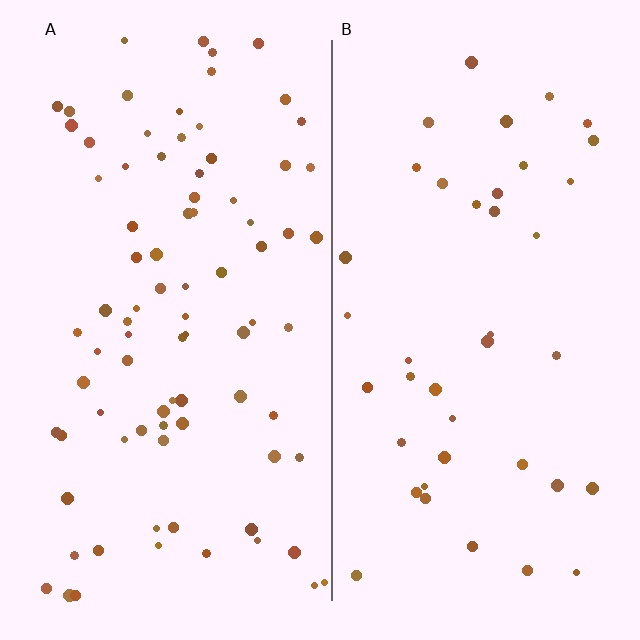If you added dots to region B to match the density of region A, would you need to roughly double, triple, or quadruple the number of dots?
Approximately double.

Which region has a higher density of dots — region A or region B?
A (the left).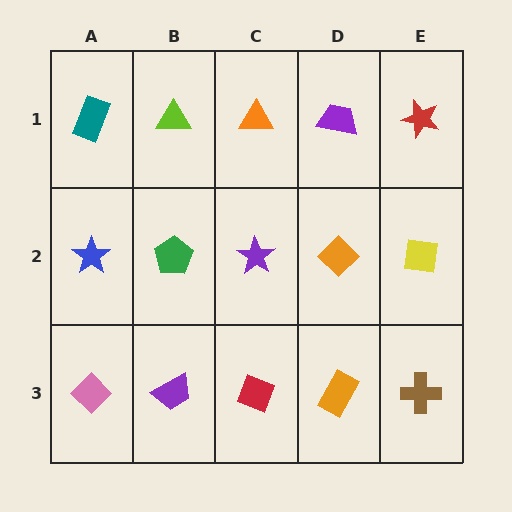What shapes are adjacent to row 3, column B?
A green pentagon (row 2, column B), a pink diamond (row 3, column A), a red diamond (row 3, column C).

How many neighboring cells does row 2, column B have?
4.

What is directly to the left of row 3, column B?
A pink diamond.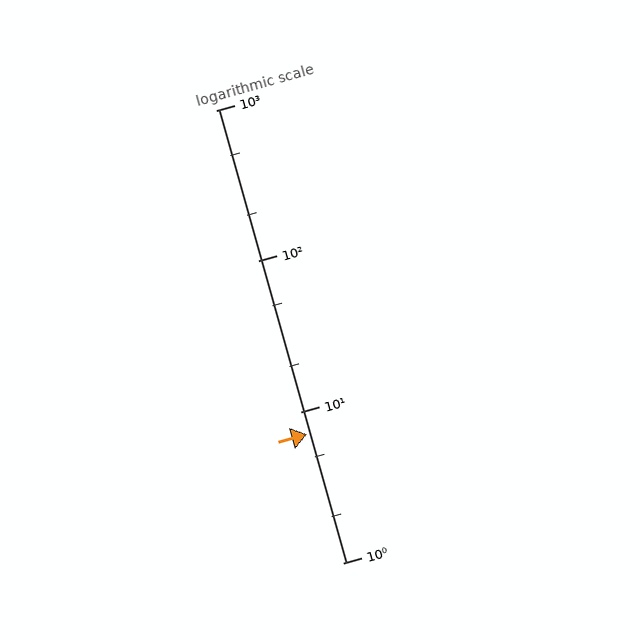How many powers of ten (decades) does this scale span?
The scale spans 3 decades, from 1 to 1000.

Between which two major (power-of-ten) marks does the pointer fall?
The pointer is between 1 and 10.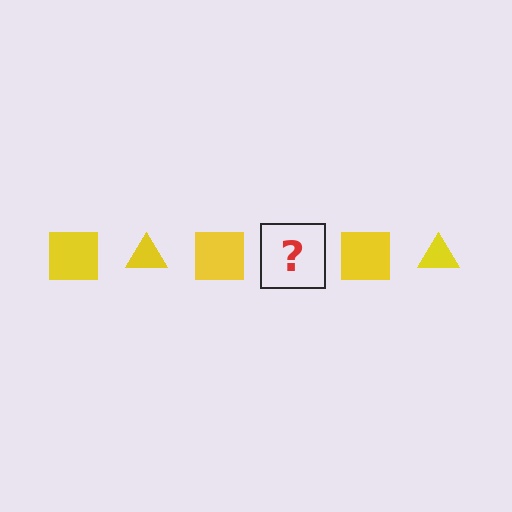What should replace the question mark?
The question mark should be replaced with a yellow triangle.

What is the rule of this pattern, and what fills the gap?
The rule is that the pattern cycles through square, triangle shapes in yellow. The gap should be filled with a yellow triangle.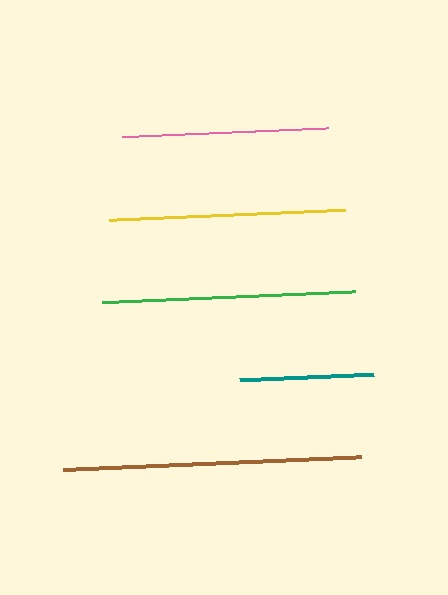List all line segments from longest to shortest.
From longest to shortest: brown, green, yellow, pink, teal.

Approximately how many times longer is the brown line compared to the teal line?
The brown line is approximately 2.2 times the length of the teal line.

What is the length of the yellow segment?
The yellow segment is approximately 237 pixels long.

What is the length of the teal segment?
The teal segment is approximately 134 pixels long.